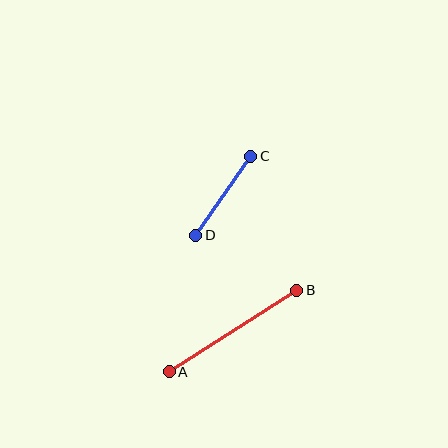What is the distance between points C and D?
The distance is approximately 96 pixels.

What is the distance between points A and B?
The distance is approximately 151 pixels.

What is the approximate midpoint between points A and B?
The midpoint is at approximately (233, 331) pixels.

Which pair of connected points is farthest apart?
Points A and B are farthest apart.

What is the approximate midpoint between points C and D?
The midpoint is at approximately (223, 196) pixels.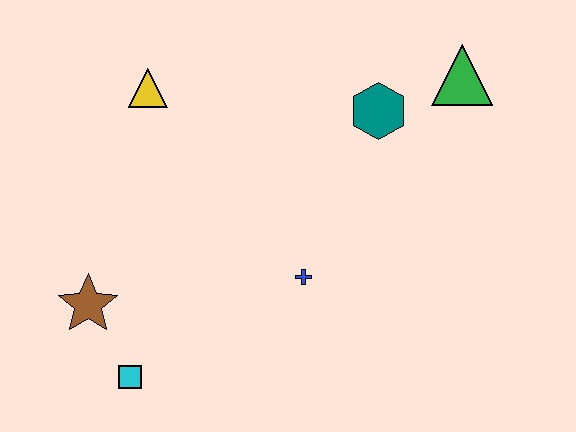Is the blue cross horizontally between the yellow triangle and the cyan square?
No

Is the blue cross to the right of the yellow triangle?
Yes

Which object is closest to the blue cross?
The teal hexagon is closest to the blue cross.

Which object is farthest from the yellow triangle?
The green triangle is farthest from the yellow triangle.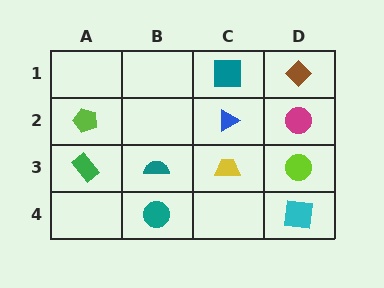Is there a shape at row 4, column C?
No, that cell is empty.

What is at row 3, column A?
A green rectangle.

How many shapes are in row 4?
2 shapes.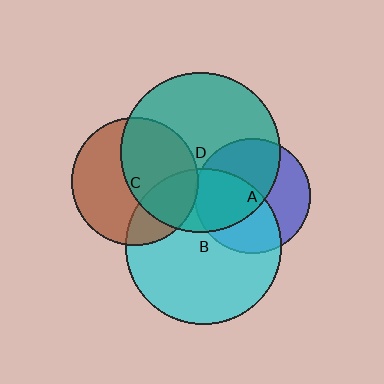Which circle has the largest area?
Circle D (teal).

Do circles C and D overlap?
Yes.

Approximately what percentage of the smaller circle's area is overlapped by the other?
Approximately 50%.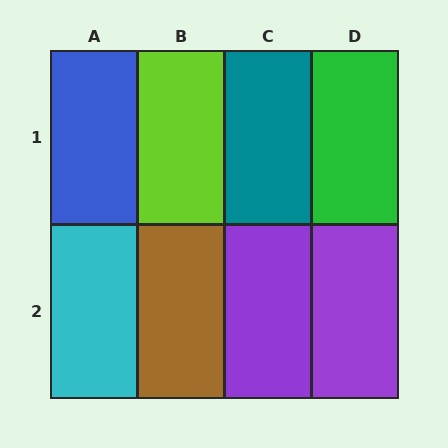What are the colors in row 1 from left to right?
Blue, lime, teal, green.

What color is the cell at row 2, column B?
Brown.